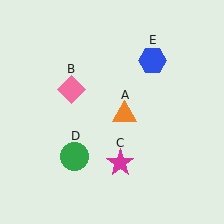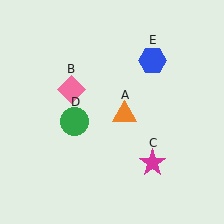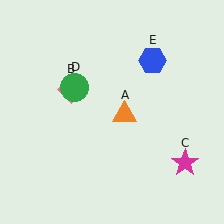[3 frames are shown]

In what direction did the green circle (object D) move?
The green circle (object D) moved up.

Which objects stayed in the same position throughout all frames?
Orange triangle (object A) and pink diamond (object B) and blue hexagon (object E) remained stationary.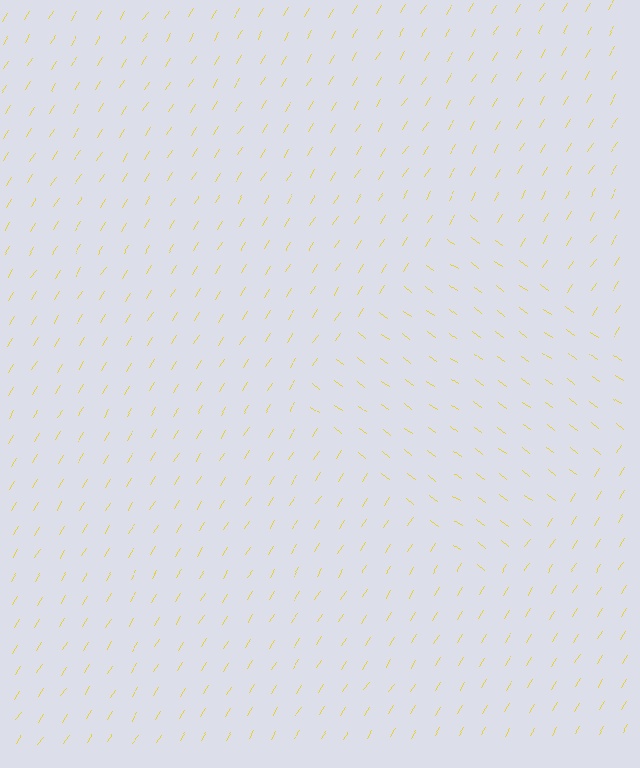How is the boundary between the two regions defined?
The boundary is defined purely by a change in line orientation (approximately 85 degrees difference). All lines are the same color and thickness.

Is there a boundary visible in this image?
Yes, there is a texture boundary formed by a change in line orientation.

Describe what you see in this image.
The image is filled with small yellow line segments. A diamond region in the image has lines oriented differently from the surrounding lines, creating a visible texture boundary.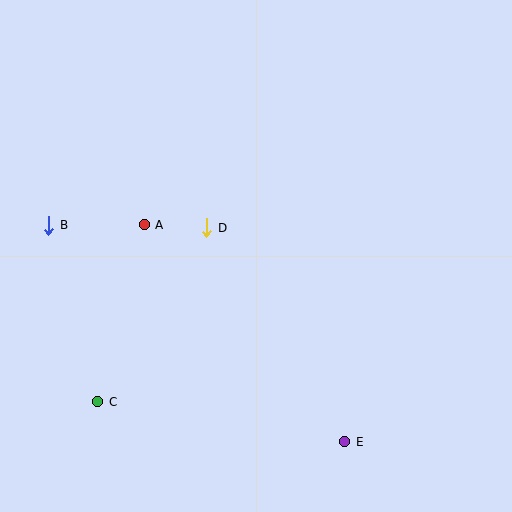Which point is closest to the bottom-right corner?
Point E is closest to the bottom-right corner.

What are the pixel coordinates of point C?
Point C is at (98, 402).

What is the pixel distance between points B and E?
The distance between B and E is 367 pixels.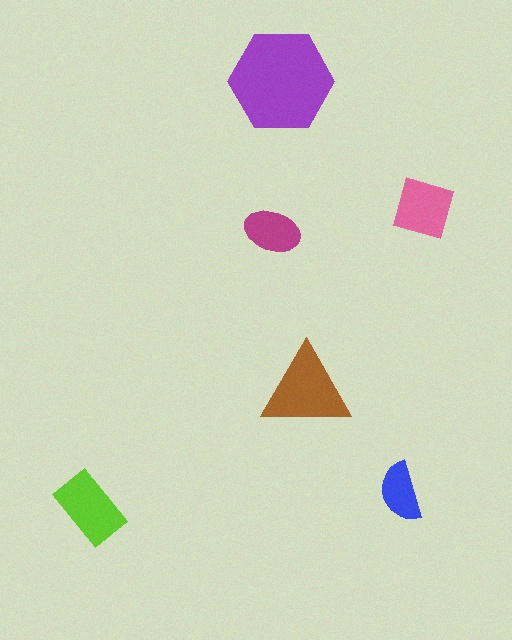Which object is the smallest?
The blue semicircle.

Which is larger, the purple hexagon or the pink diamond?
The purple hexagon.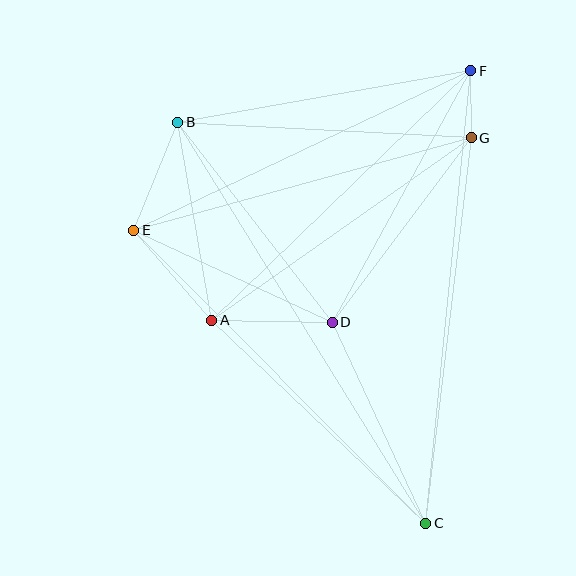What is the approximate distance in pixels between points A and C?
The distance between A and C is approximately 295 pixels.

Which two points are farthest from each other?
Points B and C are farthest from each other.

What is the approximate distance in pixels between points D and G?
The distance between D and G is approximately 231 pixels.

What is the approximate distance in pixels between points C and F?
The distance between C and F is approximately 455 pixels.